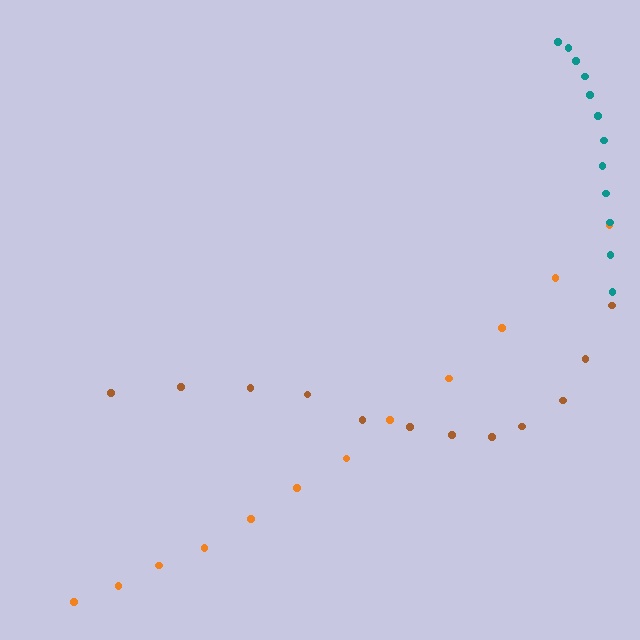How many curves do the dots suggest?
There are 3 distinct paths.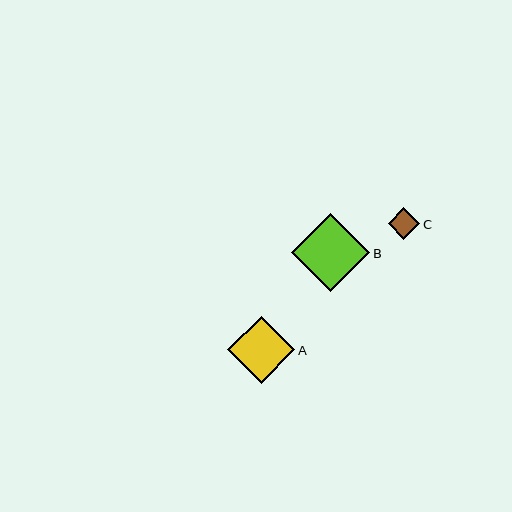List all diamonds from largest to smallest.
From largest to smallest: B, A, C.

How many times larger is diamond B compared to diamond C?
Diamond B is approximately 2.5 times the size of diamond C.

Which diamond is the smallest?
Diamond C is the smallest with a size of approximately 32 pixels.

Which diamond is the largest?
Diamond B is the largest with a size of approximately 78 pixels.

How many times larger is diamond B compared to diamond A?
Diamond B is approximately 1.2 times the size of diamond A.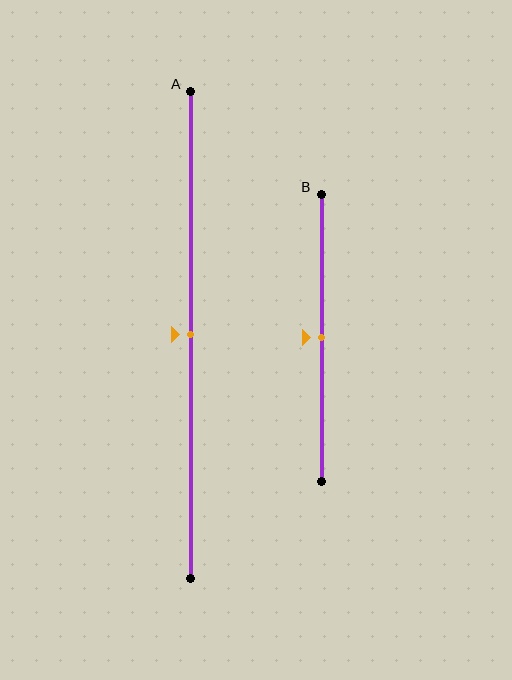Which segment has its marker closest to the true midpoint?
Segment A has its marker closest to the true midpoint.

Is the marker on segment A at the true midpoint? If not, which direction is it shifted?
Yes, the marker on segment A is at the true midpoint.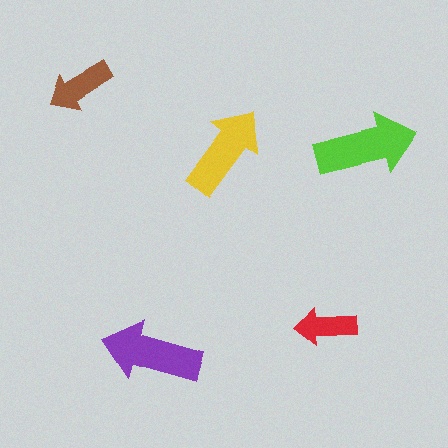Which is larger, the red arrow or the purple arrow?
The purple one.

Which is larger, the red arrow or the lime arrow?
The lime one.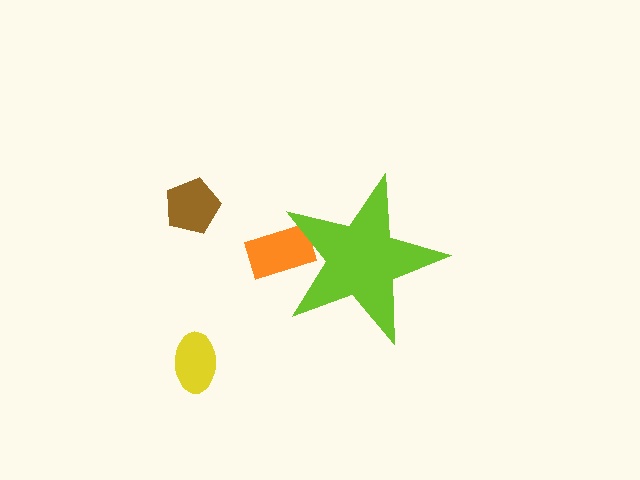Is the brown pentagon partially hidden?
No, the brown pentagon is fully visible.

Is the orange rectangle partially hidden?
Yes, the orange rectangle is partially hidden behind the lime star.